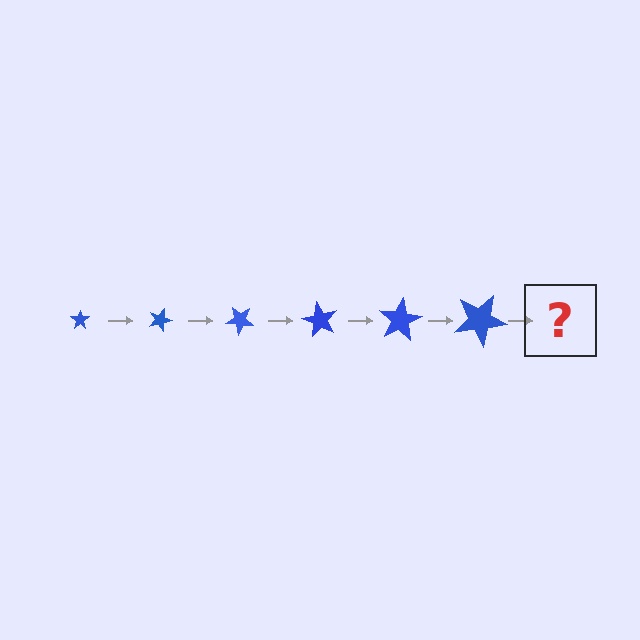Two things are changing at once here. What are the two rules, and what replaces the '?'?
The two rules are that the star grows larger each step and it rotates 20 degrees each step. The '?' should be a star, larger than the previous one and rotated 120 degrees from the start.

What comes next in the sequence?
The next element should be a star, larger than the previous one and rotated 120 degrees from the start.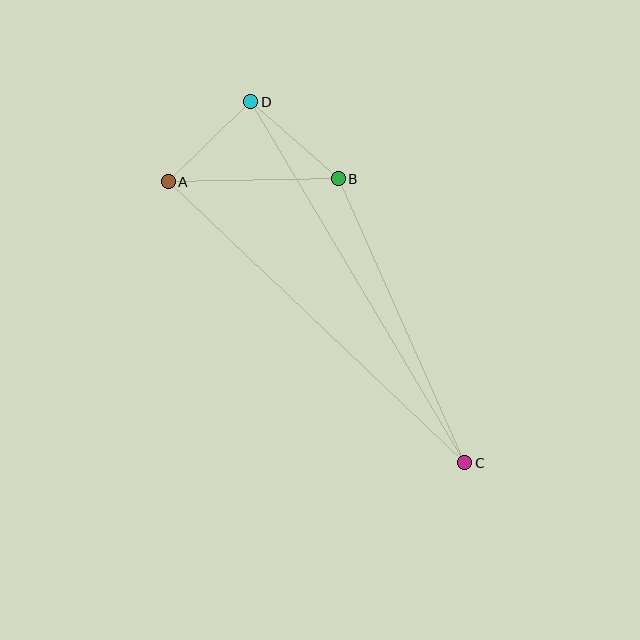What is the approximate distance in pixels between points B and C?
The distance between B and C is approximately 311 pixels.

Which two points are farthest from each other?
Points C and D are farthest from each other.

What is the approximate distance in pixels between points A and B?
The distance between A and B is approximately 170 pixels.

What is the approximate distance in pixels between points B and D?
The distance between B and D is approximately 117 pixels.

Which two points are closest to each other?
Points A and D are closest to each other.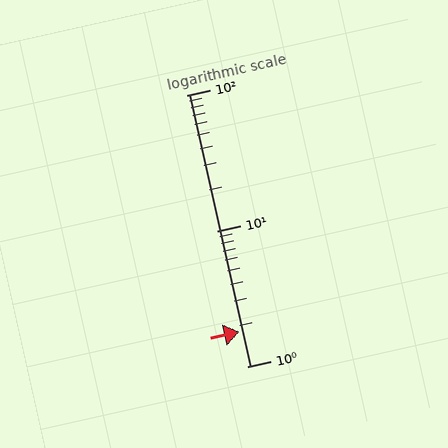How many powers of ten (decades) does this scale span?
The scale spans 2 decades, from 1 to 100.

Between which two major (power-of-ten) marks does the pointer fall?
The pointer is between 1 and 10.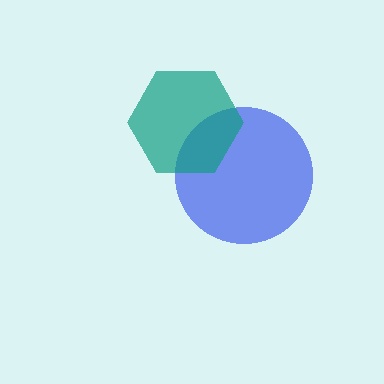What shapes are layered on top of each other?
The layered shapes are: a blue circle, a teal hexagon.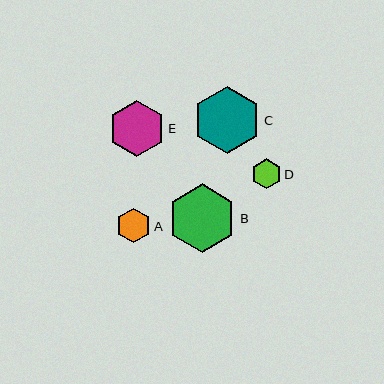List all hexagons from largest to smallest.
From largest to smallest: B, C, E, A, D.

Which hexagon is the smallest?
Hexagon D is the smallest with a size of approximately 30 pixels.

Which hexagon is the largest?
Hexagon B is the largest with a size of approximately 69 pixels.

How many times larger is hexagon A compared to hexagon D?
Hexagon A is approximately 1.2 times the size of hexagon D.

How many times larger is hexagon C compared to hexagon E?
Hexagon C is approximately 1.2 times the size of hexagon E.